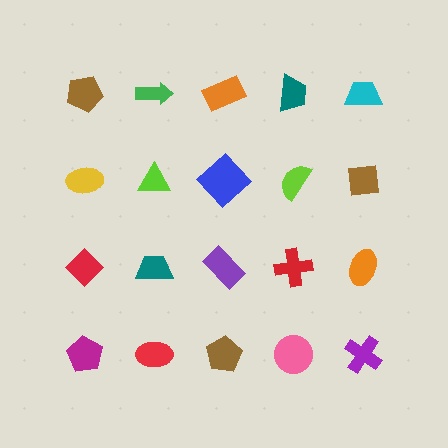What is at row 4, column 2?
A red ellipse.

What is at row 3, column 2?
A teal trapezoid.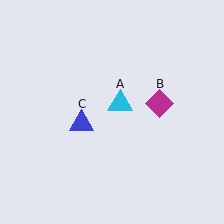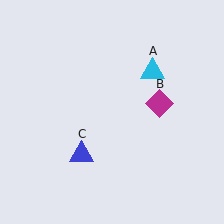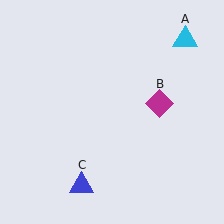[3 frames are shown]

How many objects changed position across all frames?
2 objects changed position: cyan triangle (object A), blue triangle (object C).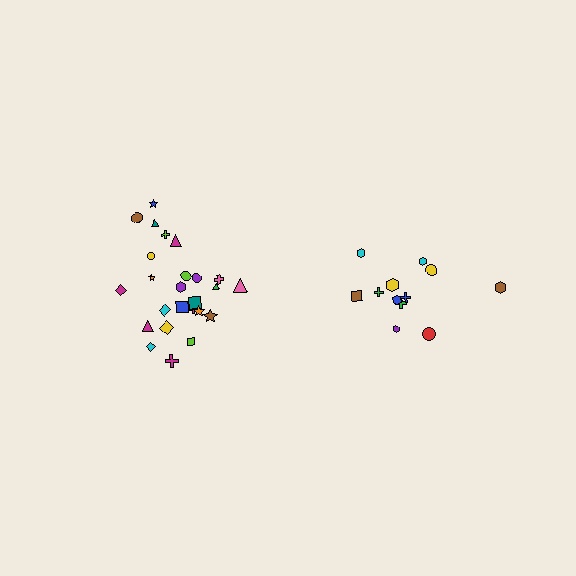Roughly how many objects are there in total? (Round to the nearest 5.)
Roughly 35 objects in total.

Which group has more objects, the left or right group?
The left group.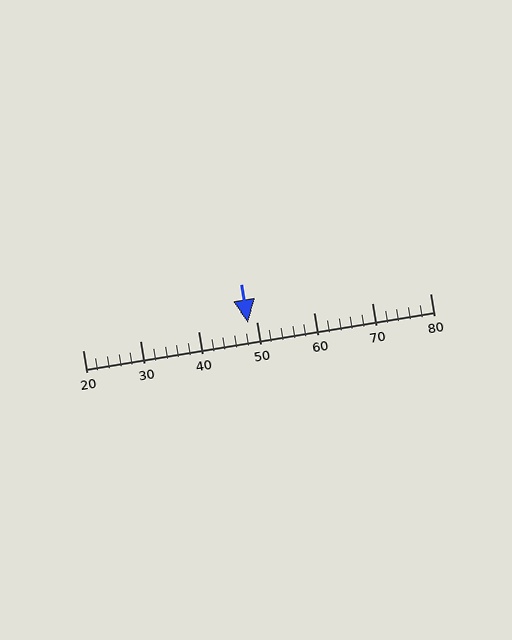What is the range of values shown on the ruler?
The ruler shows values from 20 to 80.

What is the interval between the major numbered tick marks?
The major tick marks are spaced 10 units apart.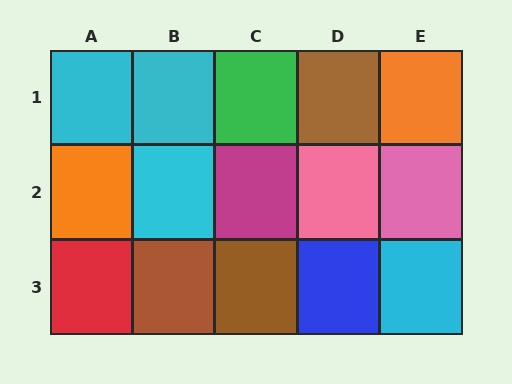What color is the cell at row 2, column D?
Pink.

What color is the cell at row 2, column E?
Pink.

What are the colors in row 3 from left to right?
Red, brown, brown, blue, cyan.